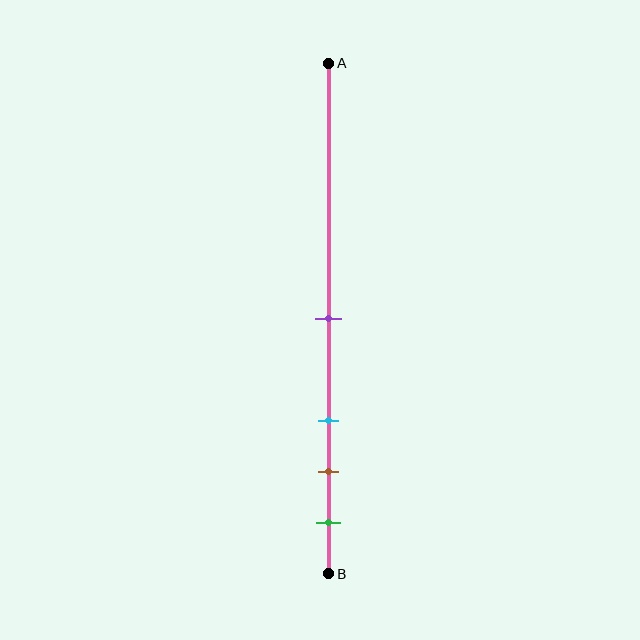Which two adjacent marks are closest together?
The brown and green marks are the closest adjacent pair.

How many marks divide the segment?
There are 4 marks dividing the segment.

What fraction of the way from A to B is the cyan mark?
The cyan mark is approximately 70% (0.7) of the way from A to B.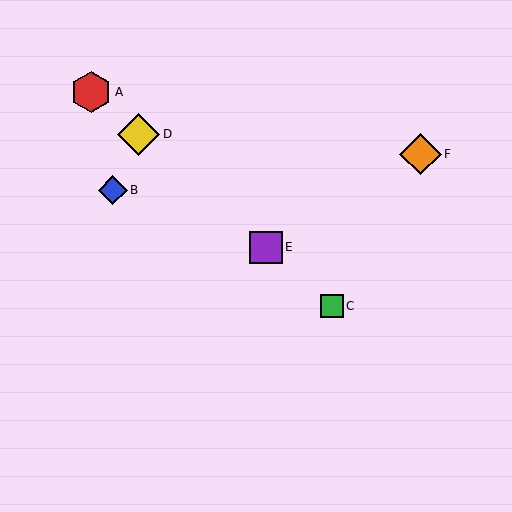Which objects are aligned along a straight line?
Objects A, C, D, E are aligned along a straight line.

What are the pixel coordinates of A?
Object A is at (91, 92).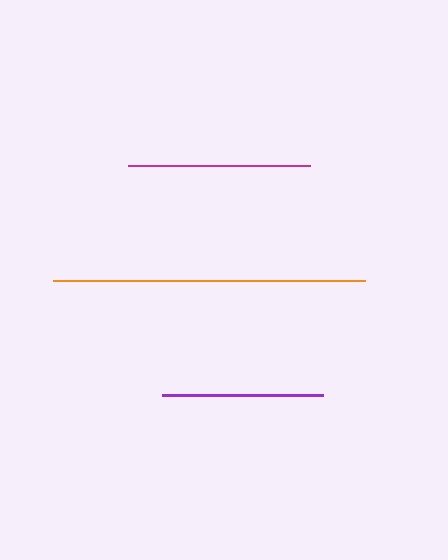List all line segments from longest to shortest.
From longest to shortest: orange, magenta, purple.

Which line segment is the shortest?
The purple line is the shortest at approximately 161 pixels.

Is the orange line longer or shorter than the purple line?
The orange line is longer than the purple line.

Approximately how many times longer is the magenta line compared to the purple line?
The magenta line is approximately 1.1 times the length of the purple line.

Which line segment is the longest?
The orange line is the longest at approximately 312 pixels.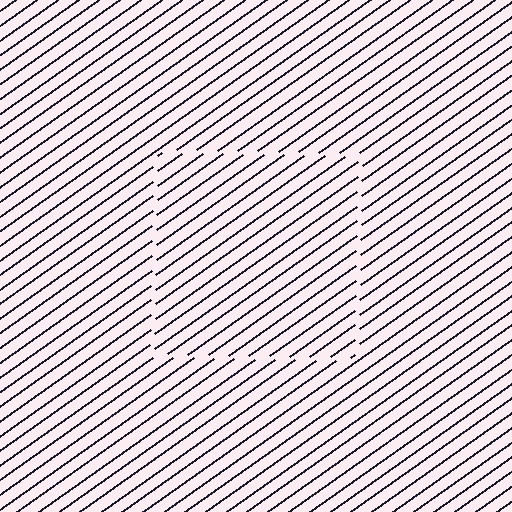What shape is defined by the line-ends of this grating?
An illusory square. The interior of the shape contains the same grating, shifted by half a period — the contour is defined by the phase discontinuity where line-ends from the inner and outer gratings abut.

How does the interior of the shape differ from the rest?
The interior of the shape contains the same grating, shifted by half a period — the contour is defined by the phase discontinuity where line-ends from the inner and outer gratings abut.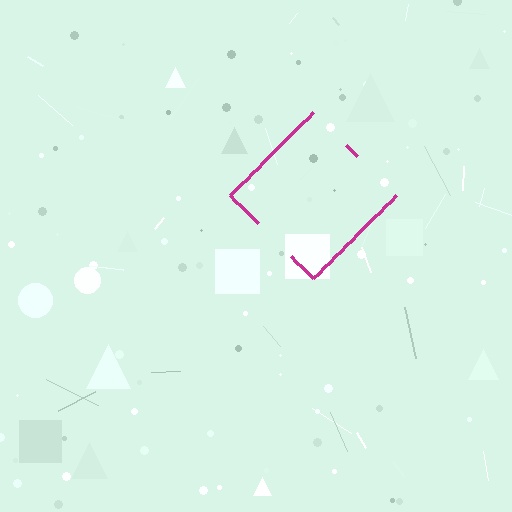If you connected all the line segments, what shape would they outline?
They would outline a diamond.